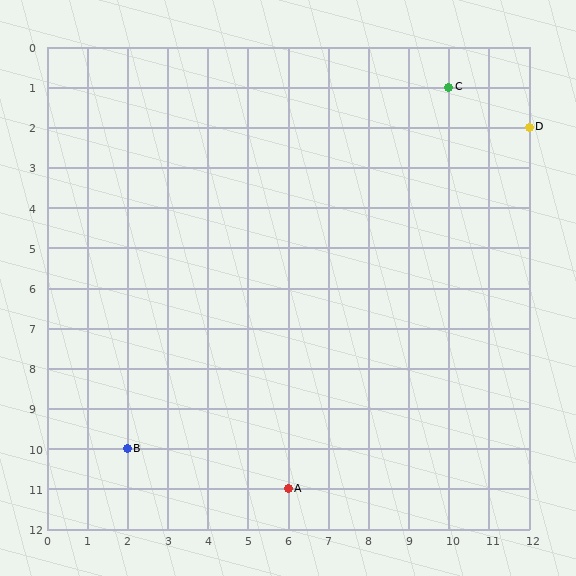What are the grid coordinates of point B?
Point B is at grid coordinates (2, 10).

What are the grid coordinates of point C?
Point C is at grid coordinates (10, 1).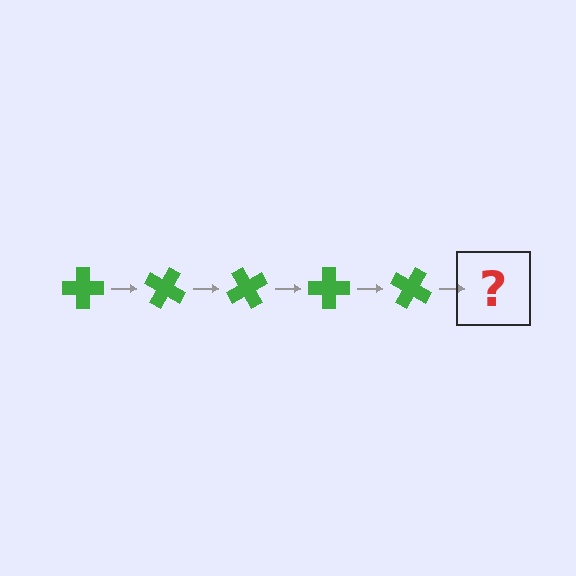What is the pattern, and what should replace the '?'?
The pattern is that the cross rotates 30 degrees each step. The '?' should be a green cross rotated 150 degrees.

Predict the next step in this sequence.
The next step is a green cross rotated 150 degrees.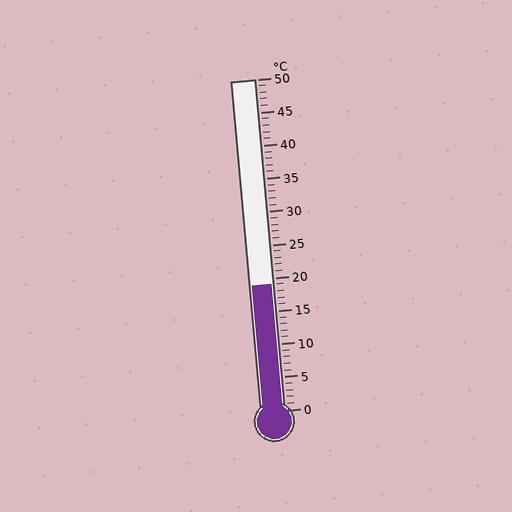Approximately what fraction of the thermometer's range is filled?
The thermometer is filled to approximately 40% of its range.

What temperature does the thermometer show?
The thermometer shows approximately 19°C.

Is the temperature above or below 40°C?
The temperature is below 40°C.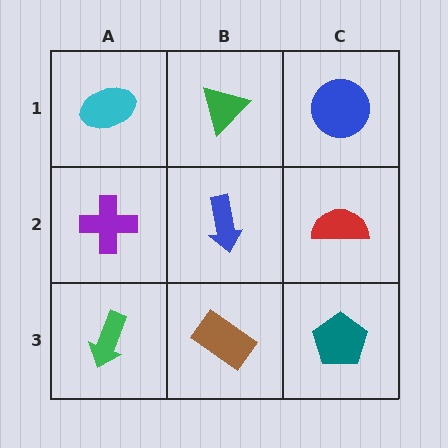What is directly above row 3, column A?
A purple cross.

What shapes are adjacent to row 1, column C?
A red semicircle (row 2, column C), a green triangle (row 1, column B).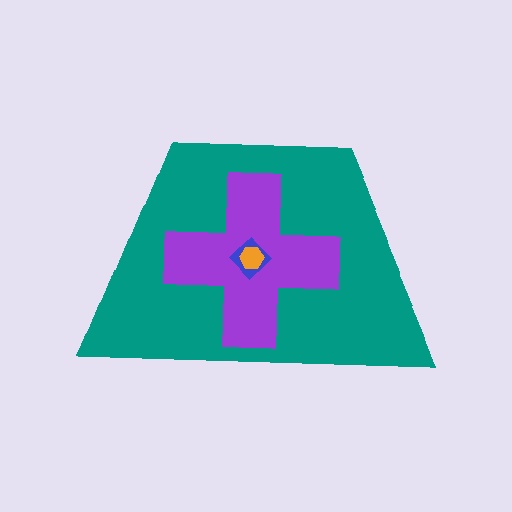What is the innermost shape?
The orange hexagon.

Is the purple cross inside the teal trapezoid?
Yes.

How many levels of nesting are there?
4.